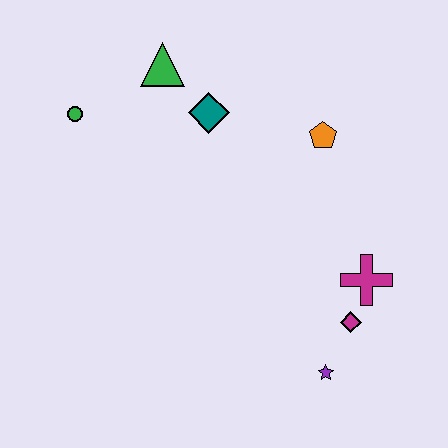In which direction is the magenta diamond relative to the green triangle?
The magenta diamond is below the green triangle.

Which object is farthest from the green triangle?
The purple star is farthest from the green triangle.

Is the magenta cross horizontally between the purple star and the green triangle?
No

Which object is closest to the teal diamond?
The green triangle is closest to the teal diamond.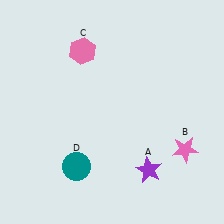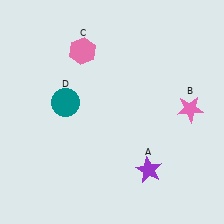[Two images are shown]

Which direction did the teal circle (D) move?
The teal circle (D) moved up.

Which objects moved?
The objects that moved are: the pink star (B), the teal circle (D).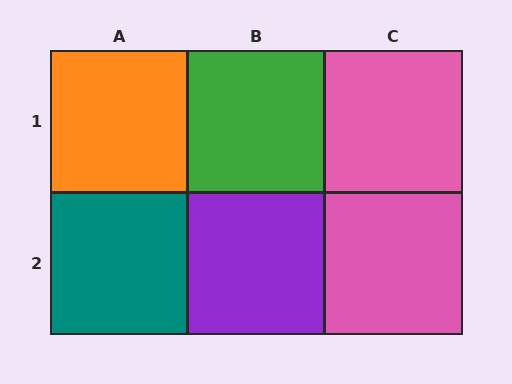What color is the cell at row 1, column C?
Pink.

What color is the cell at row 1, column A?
Orange.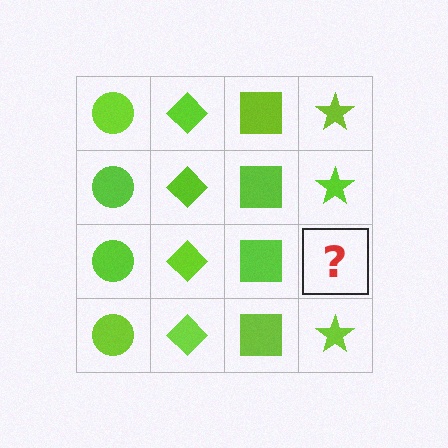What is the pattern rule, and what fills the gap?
The rule is that each column has a consistent shape. The gap should be filled with a lime star.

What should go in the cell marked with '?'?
The missing cell should contain a lime star.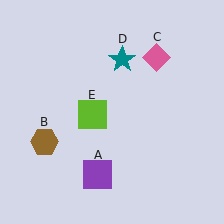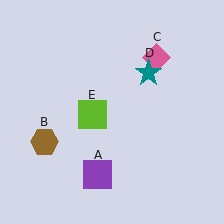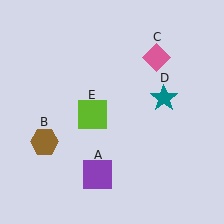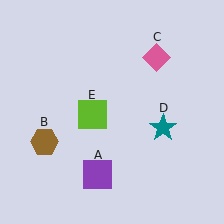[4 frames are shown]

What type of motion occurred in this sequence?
The teal star (object D) rotated clockwise around the center of the scene.